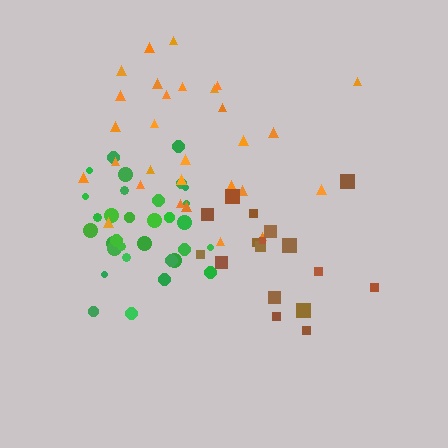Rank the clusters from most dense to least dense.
green, orange, brown.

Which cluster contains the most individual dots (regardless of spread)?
Green (33).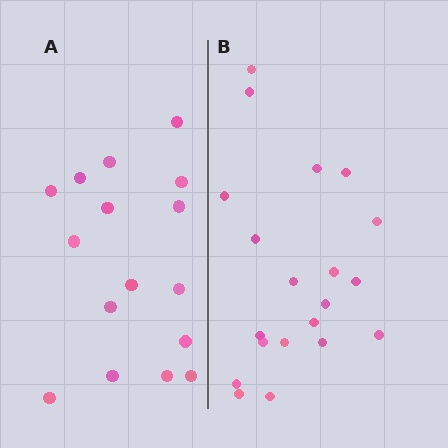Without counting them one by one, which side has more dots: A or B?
Region B (the right region) has more dots.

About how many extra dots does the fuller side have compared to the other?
Region B has about 4 more dots than region A.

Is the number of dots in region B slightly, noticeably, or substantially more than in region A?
Region B has noticeably more, but not dramatically so. The ratio is roughly 1.2 to 1.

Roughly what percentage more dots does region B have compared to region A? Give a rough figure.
About 25% more.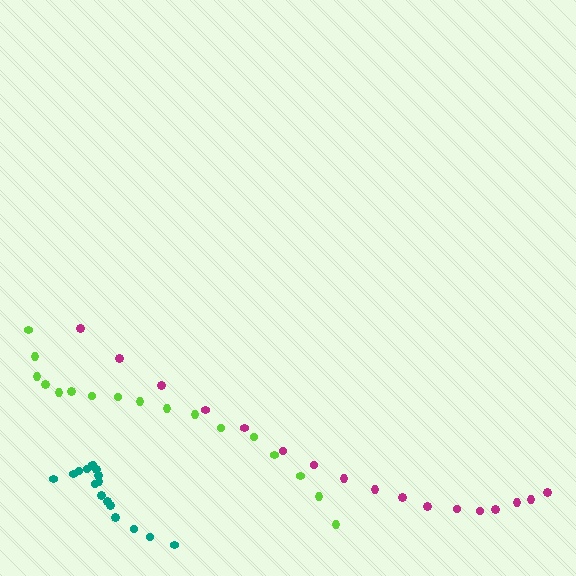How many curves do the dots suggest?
There are 3 distinct paths.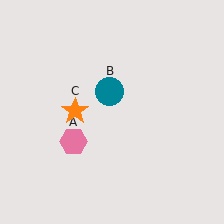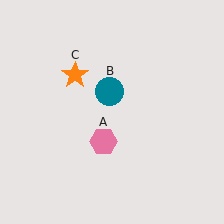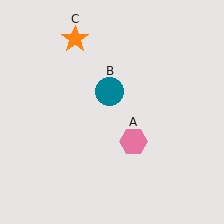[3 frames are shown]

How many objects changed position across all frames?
2 objects changed position: pink hexagon (object A), orange star (object C).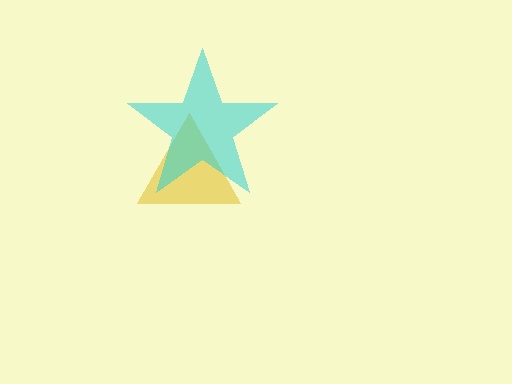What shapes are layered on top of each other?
The layered shapes are: a yellow triangle, a cyan star.